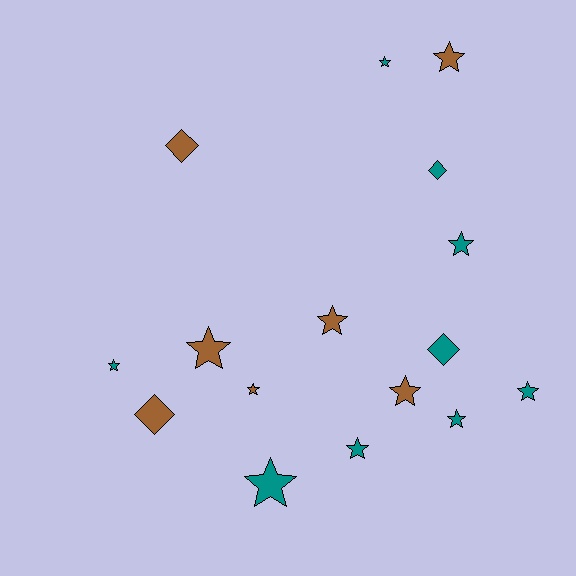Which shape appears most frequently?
Star, with 12 objects.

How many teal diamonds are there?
There are 2 teal diamonds.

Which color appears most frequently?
Teal, with 9 objects.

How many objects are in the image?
There are 16 objects.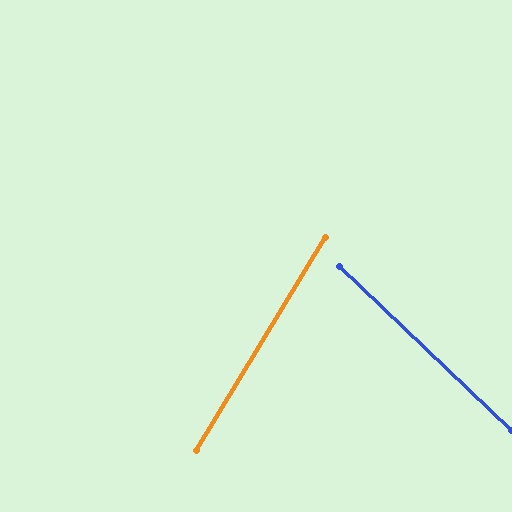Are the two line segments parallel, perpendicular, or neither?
Neither parallel nor perpendicular — they differ by about 78°.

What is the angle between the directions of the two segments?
Approximately 78 degrees.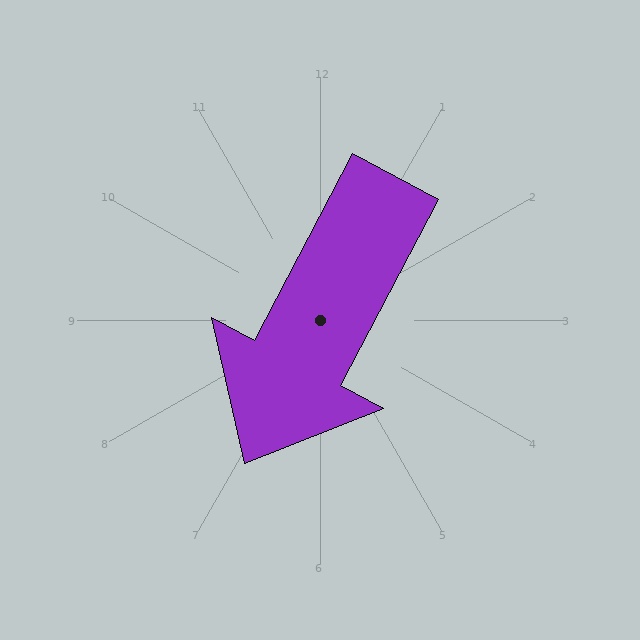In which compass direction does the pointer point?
Southwest.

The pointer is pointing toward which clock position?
Roughly 7 o'clock.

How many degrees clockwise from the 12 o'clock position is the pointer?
Approximately 208 degrees.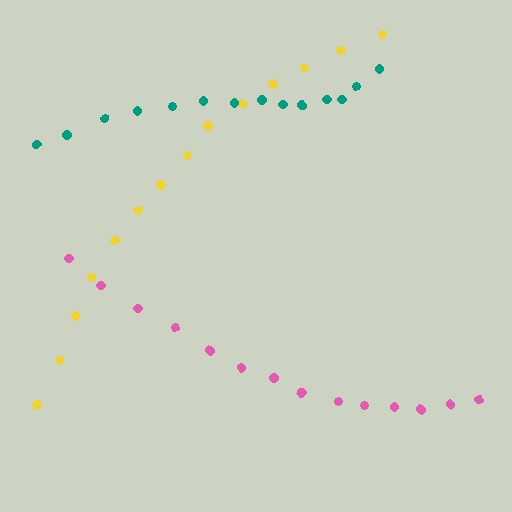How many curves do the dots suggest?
There are 3 distinct paths.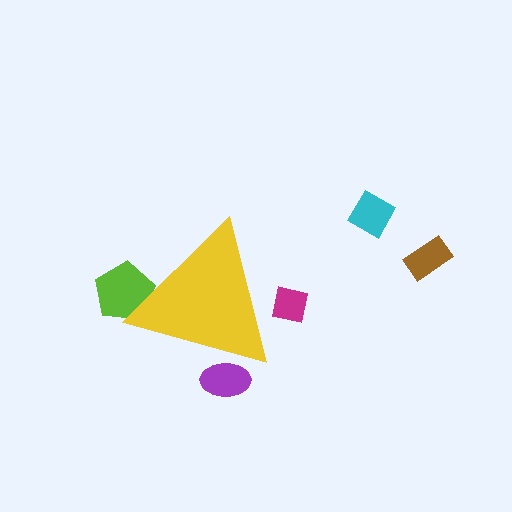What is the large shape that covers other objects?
A yellow triangle.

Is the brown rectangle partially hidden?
No, the brown rectangle is fully visible.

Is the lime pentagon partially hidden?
Yes, the lime pentagon is partially hidden behind the yellow triangle.